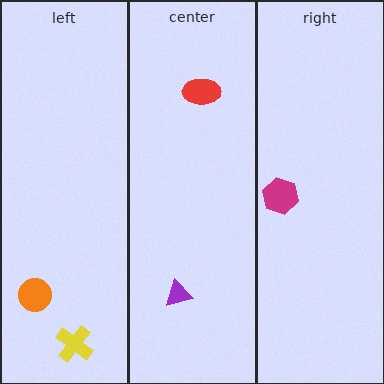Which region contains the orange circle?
The left region.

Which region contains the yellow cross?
The left region.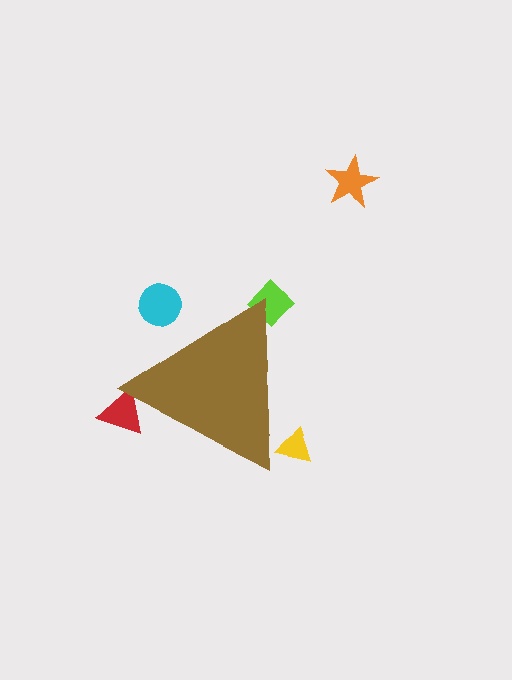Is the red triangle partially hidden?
Yes, the red triangle is partially hidden behind the brown triangle.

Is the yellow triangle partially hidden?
Yes, the yellow triangle is partially hidden behind the brown triangle.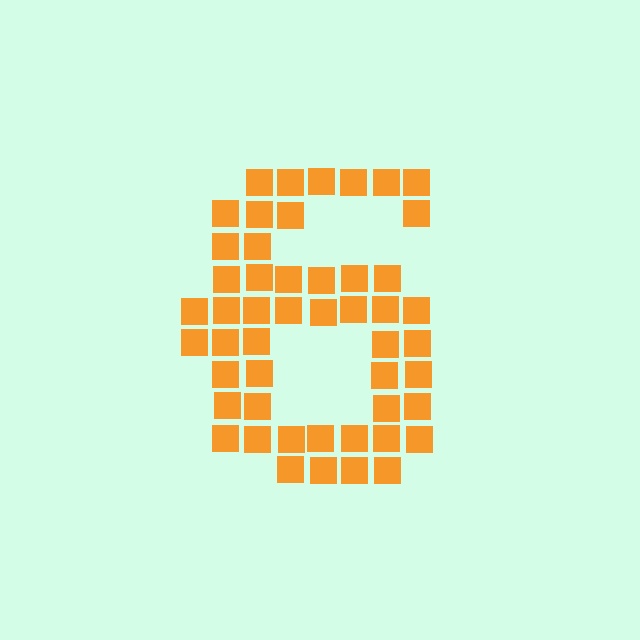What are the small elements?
The small elements are squares.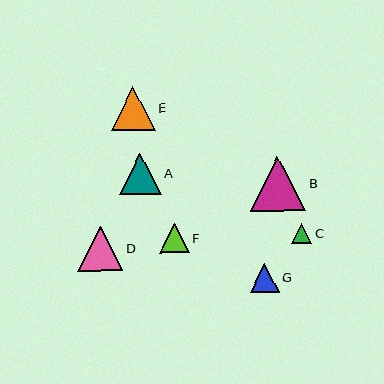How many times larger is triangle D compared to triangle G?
Triangle D is approximately 1.6 times the size of triangle G.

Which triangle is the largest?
Triangle B is the largest with a size of approximately 56 pixels.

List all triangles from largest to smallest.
From largest to smallest: B, D, E, A, F, G, C.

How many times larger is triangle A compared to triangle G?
Triangle A is approximately 1.5 times the size of triangle G.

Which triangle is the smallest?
Triangle C is the smallest with a size of approximately 21 pixels.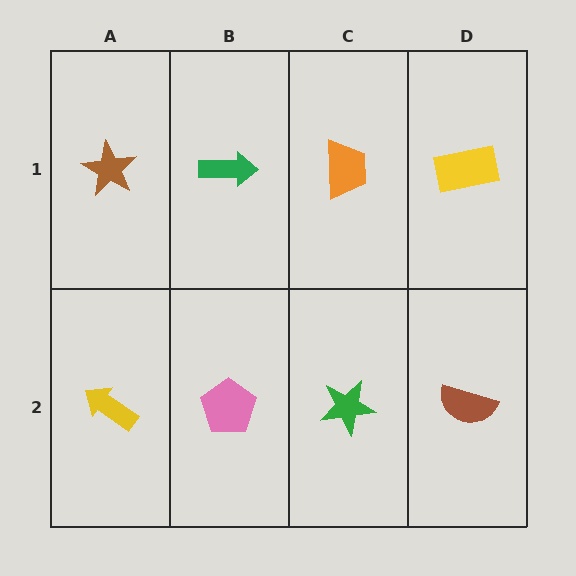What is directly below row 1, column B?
A pink pentagon.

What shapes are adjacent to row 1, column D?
A brown semicircle (row 2, column D), an orange trapezoid (row 1, column C).